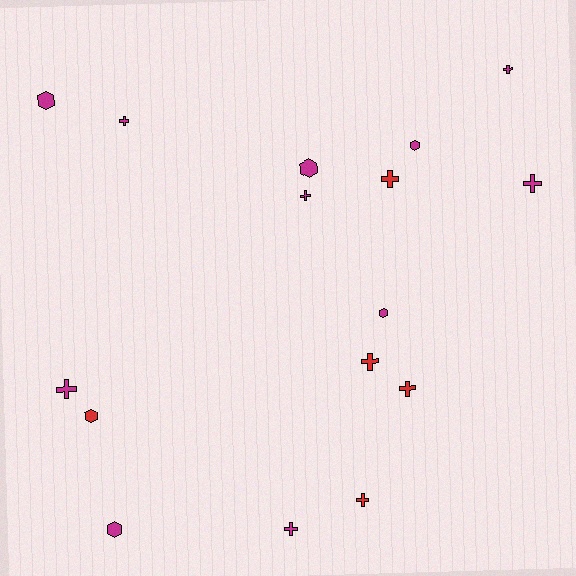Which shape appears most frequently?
Cross, with 10 objects.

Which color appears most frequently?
Magenta, with 11 objects.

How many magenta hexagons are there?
There are 5 magenta hexagons.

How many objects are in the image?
There are 16 objects.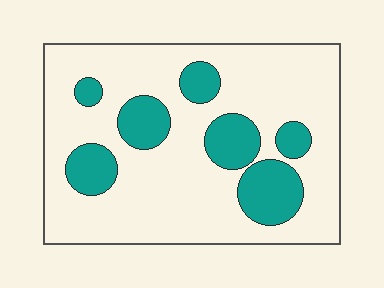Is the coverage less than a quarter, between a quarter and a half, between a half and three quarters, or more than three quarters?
Less than a quarter.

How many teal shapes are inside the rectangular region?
7.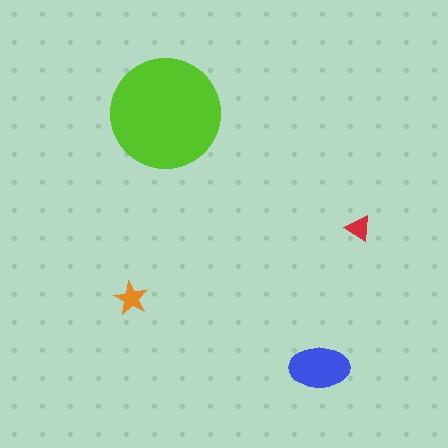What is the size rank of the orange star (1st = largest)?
3rd.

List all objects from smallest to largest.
The red triangle, the orange star, the blue ellipse, the lime circle.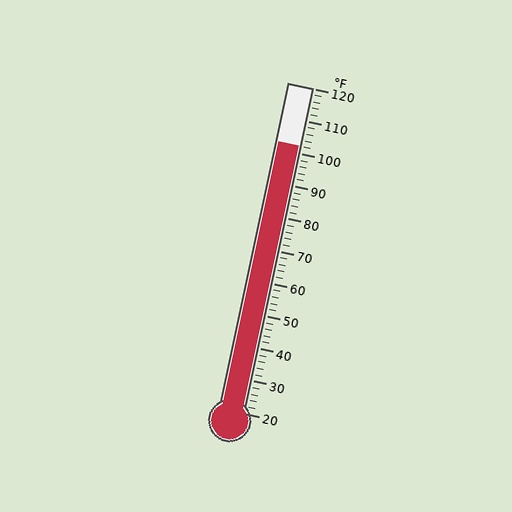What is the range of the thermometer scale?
The thermometer scale ranges from 20°F to 120°F.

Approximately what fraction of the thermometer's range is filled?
The thermometer is filled to approximately 80% of its range.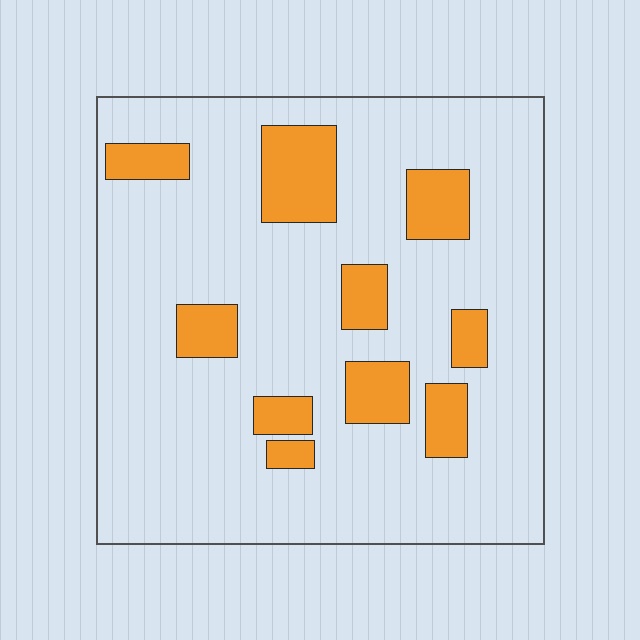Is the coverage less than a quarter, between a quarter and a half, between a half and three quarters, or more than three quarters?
Less than a quarter.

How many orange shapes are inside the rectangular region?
10.